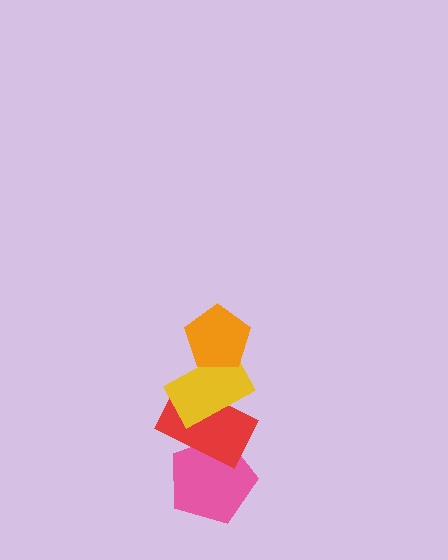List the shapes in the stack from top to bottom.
From top to bottom: the orange pentagon, the yellow rectangle, the red rectangle, the pink pentagon.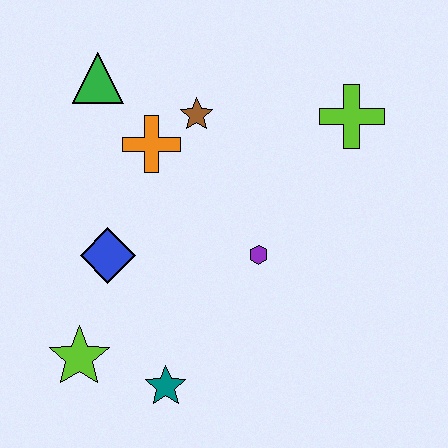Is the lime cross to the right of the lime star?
Yes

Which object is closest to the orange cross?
The brown star is closest to the orange cross.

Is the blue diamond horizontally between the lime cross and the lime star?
Yes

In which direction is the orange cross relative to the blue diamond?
The orange cross is above the blue diamond.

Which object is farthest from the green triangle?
The teal star is farthest from the green triangle.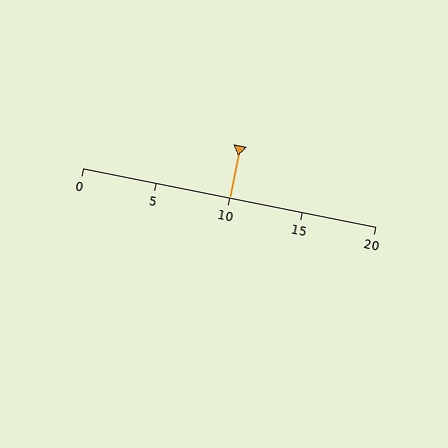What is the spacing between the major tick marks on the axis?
The major ticks are spaced 5 apart.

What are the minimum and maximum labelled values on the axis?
The axis runs from 0 to 20.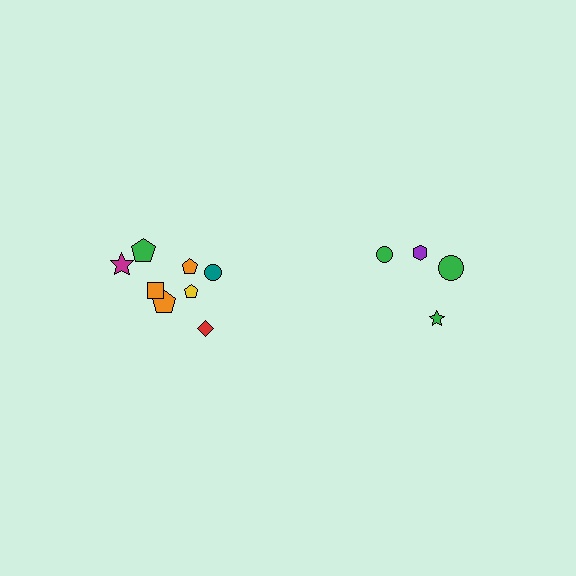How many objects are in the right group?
There are 4 objects.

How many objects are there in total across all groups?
There are 12 objects.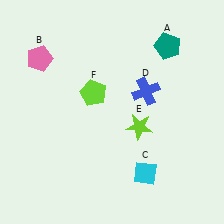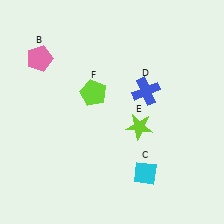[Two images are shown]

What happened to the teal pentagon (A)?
The teal pentagon (A) was removed in Image 2. It was in the top-right area of Image 1.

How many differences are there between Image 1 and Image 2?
There is 1 difference between the two images.